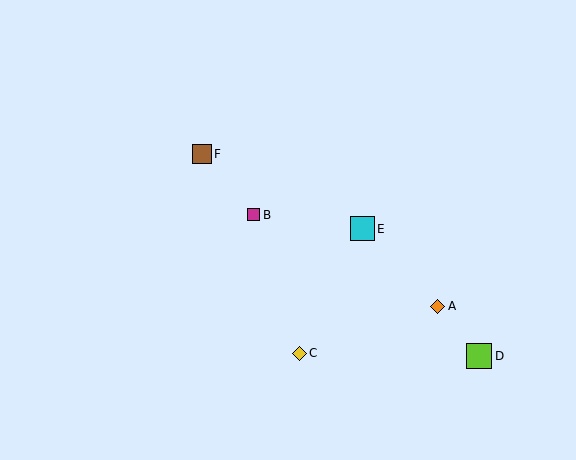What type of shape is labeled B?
Shape B is a magenta square.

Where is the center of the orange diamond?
The center of the orange diamond is at (438, 306).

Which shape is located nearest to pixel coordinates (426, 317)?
The orange diamond (labeled A) at (438, 306) is nearest to that location.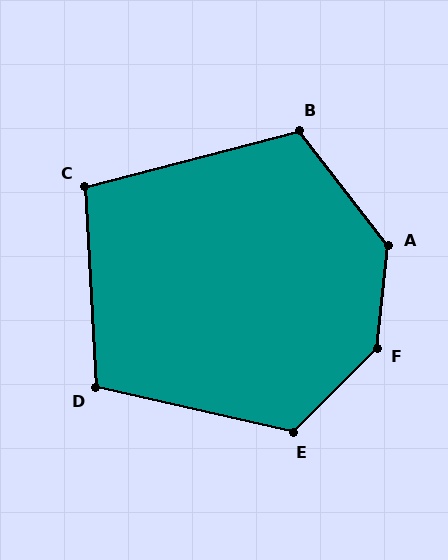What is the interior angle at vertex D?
Approximately 106 degrees (obtuse).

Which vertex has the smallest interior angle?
C, at approximately 102 degrees.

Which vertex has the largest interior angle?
F, at approximately 141 degrees.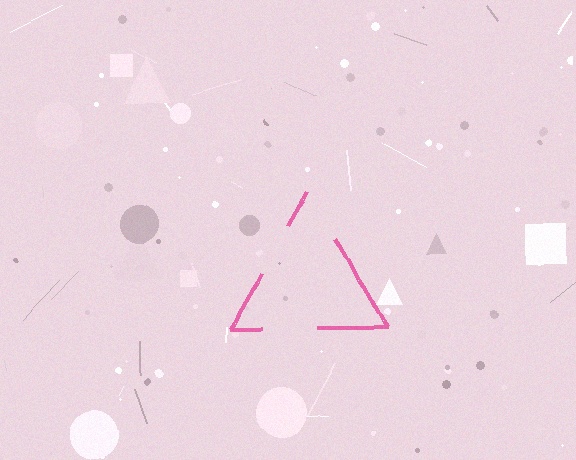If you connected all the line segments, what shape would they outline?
They would outline a triangle.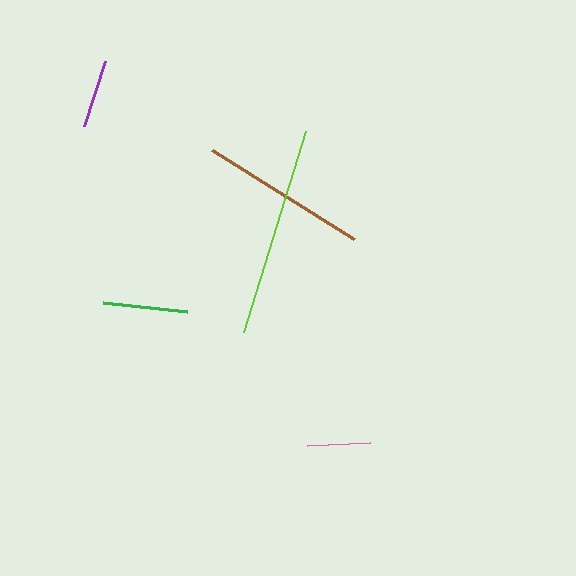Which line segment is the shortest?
The pink line is the shortest at approximately 64 pixels.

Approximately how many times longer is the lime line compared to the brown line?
The lime line is approximately 1.3 times the length of the brown line.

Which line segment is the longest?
The lime line is the longest at approximately 211 pixels.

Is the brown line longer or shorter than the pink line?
The brown line is longer than the pink line.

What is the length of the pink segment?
The pink segment is approximately 64 pixels long.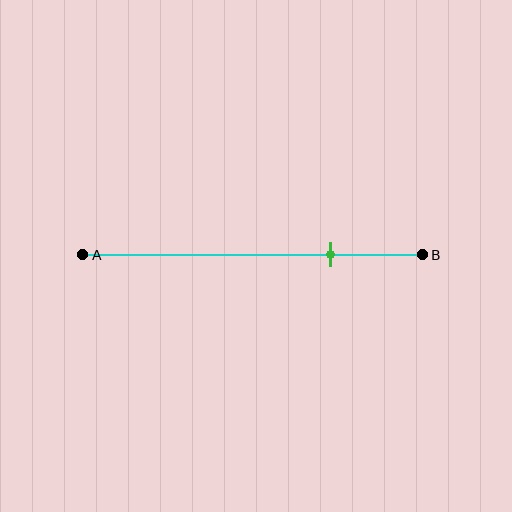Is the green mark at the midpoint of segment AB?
No, the mark is at about 75% from A, not at the 50% midpoint.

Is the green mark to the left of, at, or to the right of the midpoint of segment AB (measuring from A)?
The green mark is to the right of the midpoint of segment AB.